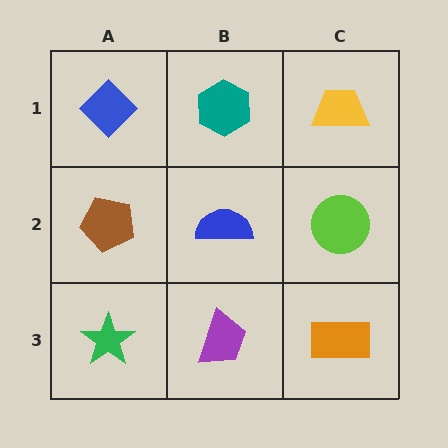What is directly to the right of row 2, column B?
A lime circle.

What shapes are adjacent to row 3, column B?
A blue semicircle (row 2, column B), a green star (row 3, column A), an orange rectangle (row 3, column C).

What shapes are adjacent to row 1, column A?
A brown pentagon (row 2, column A), a teal hexagon (row 1, column B).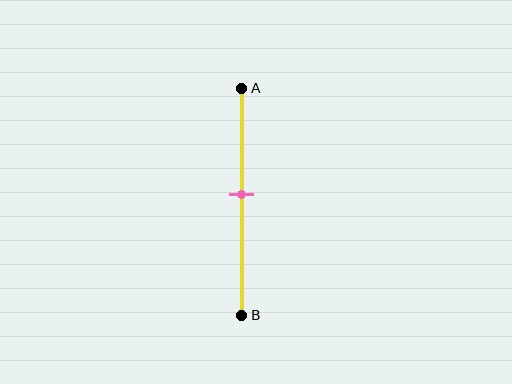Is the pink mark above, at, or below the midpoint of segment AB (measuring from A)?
The pink mark is above the midpoint of segment AB.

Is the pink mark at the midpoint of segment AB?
No, the mark is at about 45% from A, not at the 50% midpoint.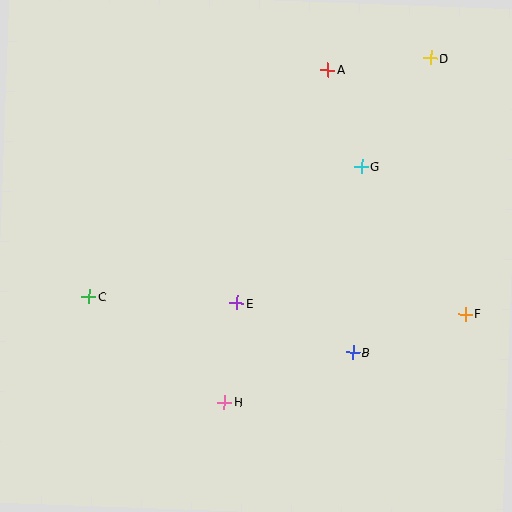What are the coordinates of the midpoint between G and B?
The midpoint between G and B is at (357, 259).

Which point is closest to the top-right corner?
Point D is closest to the top-right corner.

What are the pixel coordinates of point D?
Point D is at (431, 58).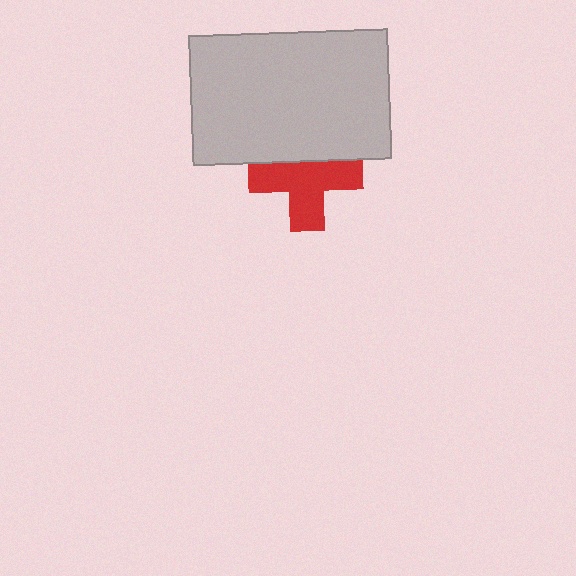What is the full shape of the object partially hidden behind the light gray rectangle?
The partially hidden object is a red cross.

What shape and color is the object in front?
The object in front is a light gray rectangle.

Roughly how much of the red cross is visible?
Most of it is visible (roughly 69%).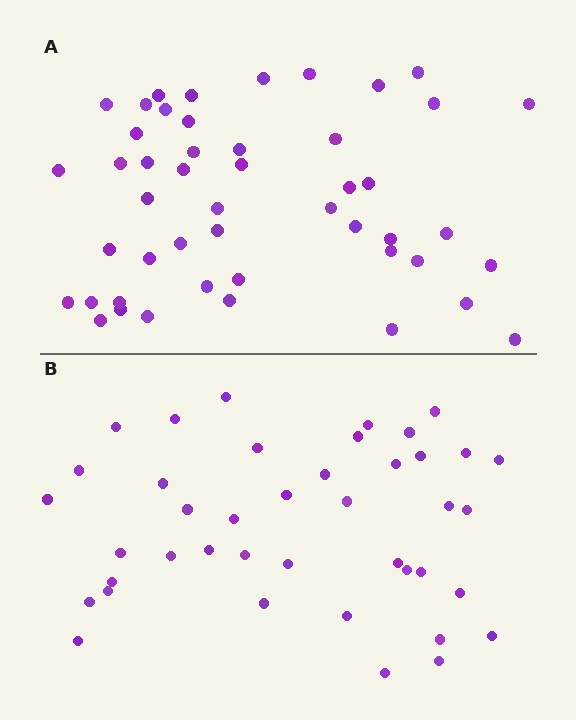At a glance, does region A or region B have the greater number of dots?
Region A (the top region) has more dots.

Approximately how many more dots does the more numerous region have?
Region A has roughly 8 or so more dots than region B.